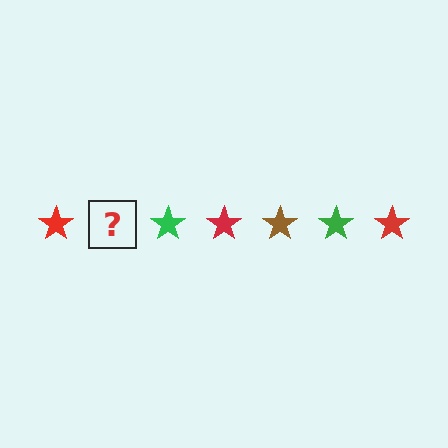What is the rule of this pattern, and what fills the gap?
The rule is that the pattern cycles through red, brown, green stars. The gap should be filled with a brown star.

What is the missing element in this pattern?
The missing element is a brown star.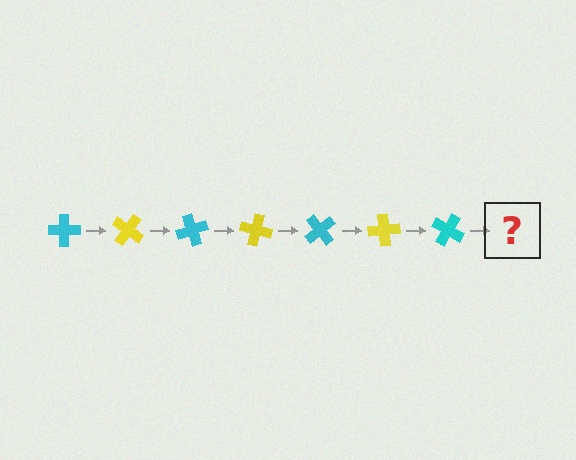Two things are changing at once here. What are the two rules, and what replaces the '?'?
The two rules are that it rotates 35 degrees each step and the color cycles through cyan and yellow. The '?' should be a yellow cross, rotated 245 degrees from the start.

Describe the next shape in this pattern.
It should be a yellow cross, rotated 245 degrees from the start.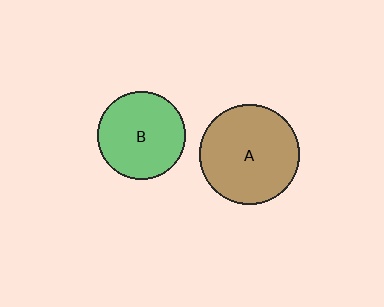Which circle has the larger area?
Circle A (brown).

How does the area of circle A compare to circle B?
Approximately 1.3 times.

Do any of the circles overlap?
No, none of the circles overlap.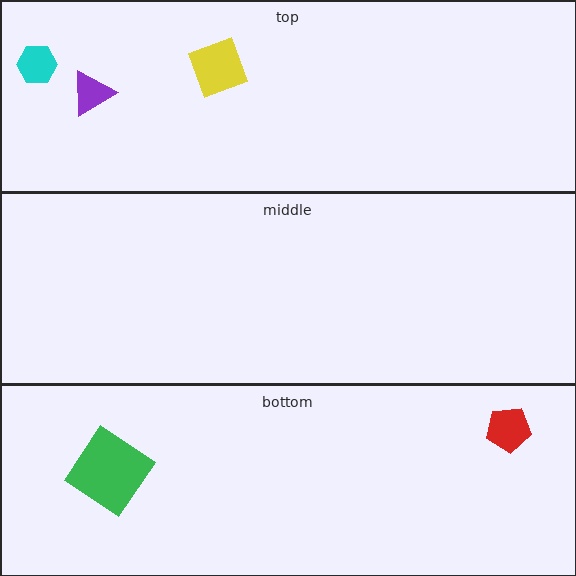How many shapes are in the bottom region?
2.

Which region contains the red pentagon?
The bottom region.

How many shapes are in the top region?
3.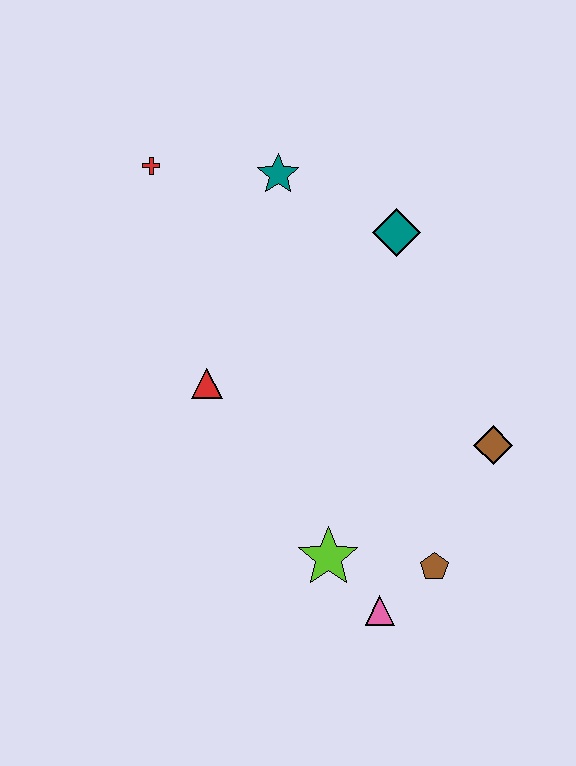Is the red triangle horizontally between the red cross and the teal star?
Yes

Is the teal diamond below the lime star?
No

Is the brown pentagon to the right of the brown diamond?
No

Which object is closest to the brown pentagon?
The pink triangle is closest to the brown pentagon.